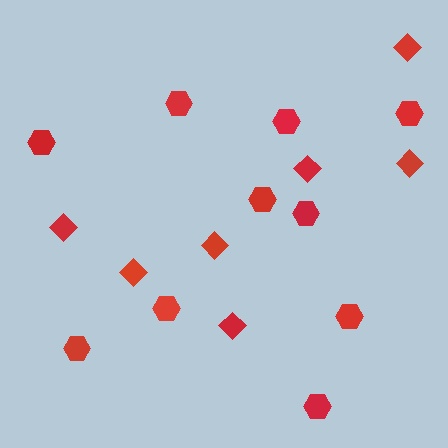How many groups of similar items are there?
There are 2 groups: one group of hexagons (10) and one group of diamonds (7).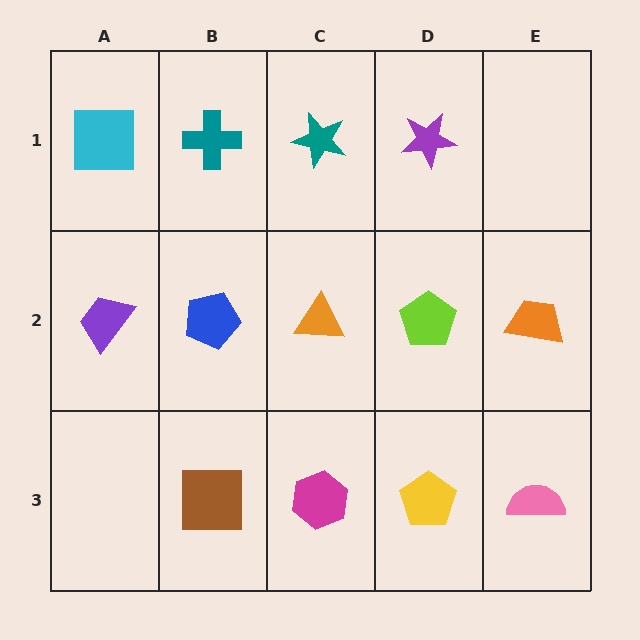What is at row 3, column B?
A brown square.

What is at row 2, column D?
A lime pentagon.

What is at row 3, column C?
A magenta hexagon.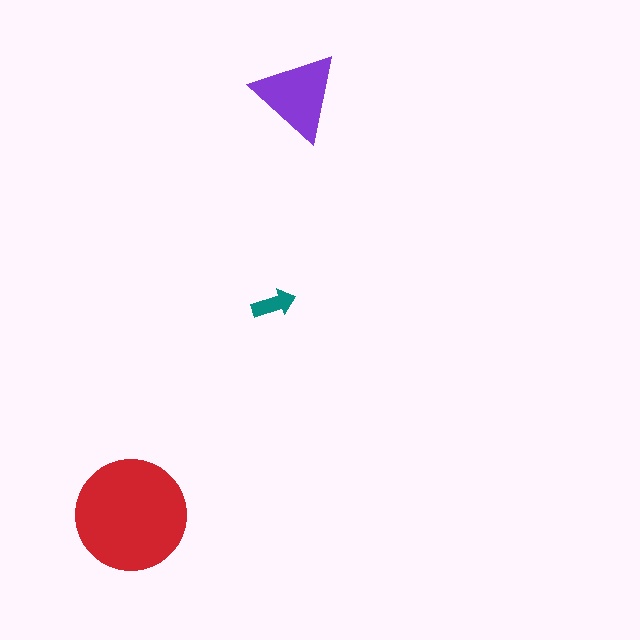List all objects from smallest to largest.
The teal arrow, the purple triangle, the red circle.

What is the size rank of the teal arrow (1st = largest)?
3rd.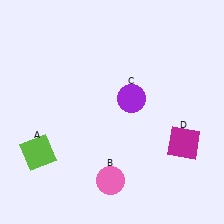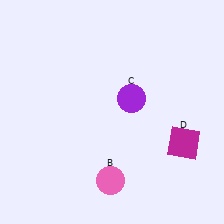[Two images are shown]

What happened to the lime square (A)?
The lime square (A) was removed in Image 2. It was in the bottom-left area of Image 1.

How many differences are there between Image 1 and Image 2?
There is 1 difference between the two images.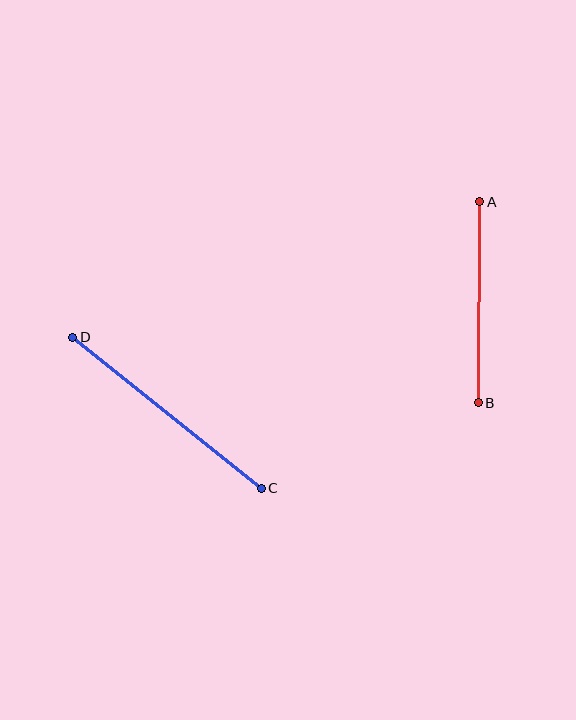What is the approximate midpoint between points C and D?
The midpoint is at approximately (167, 413) pixels.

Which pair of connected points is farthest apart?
Points C and D are farthest apart.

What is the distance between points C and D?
The distance is approximately 242 pixels.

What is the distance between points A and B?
The distance is approximately 201 pixels.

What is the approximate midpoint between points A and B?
The midpoint is at approximately (479, 302) pixels.